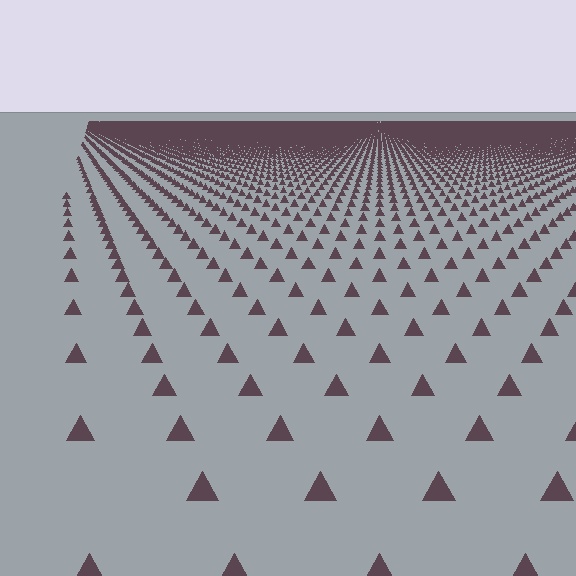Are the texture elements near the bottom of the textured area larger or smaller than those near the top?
Larger. Near the bottom, elements are closer to the viewer and appear at a bigger on-screen size.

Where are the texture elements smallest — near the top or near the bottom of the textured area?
Near the top.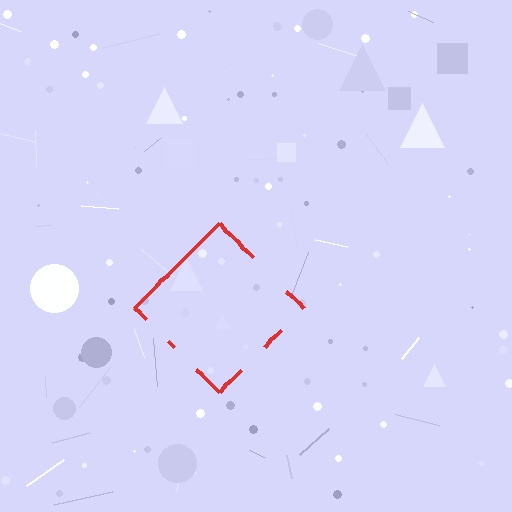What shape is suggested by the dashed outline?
The dashed outline suggests a diamond.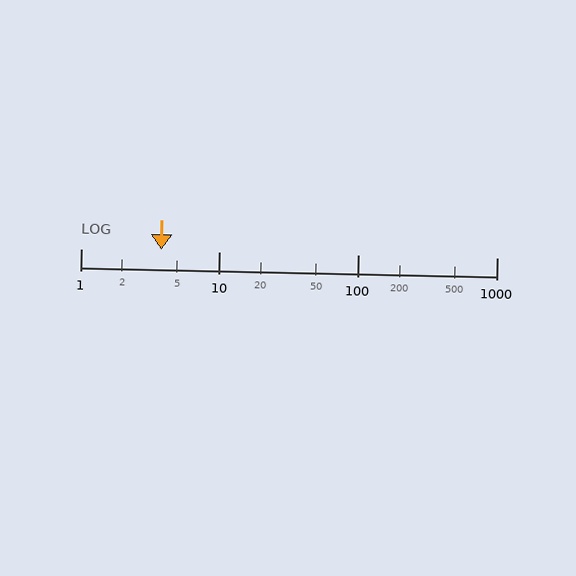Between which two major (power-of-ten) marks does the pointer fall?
The pointer is between 1 and 10.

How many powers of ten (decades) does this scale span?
The scale spans 3 decades, from 1 to 1000.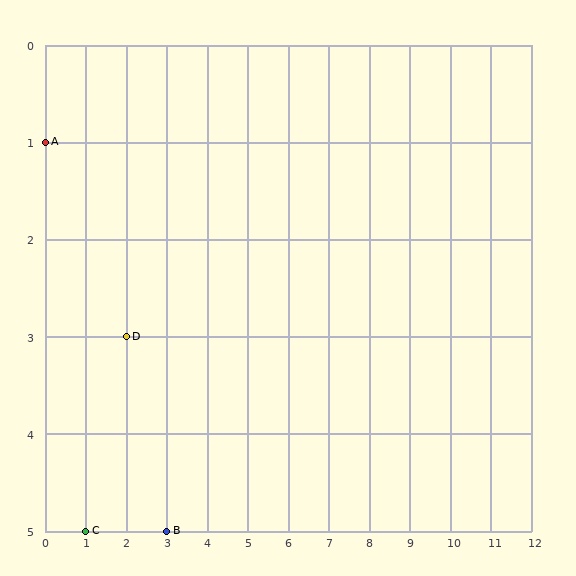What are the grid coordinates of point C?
Point C is at grid coordinates (1, 5).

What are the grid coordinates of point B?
Point B is at grid coordinates (3, 5).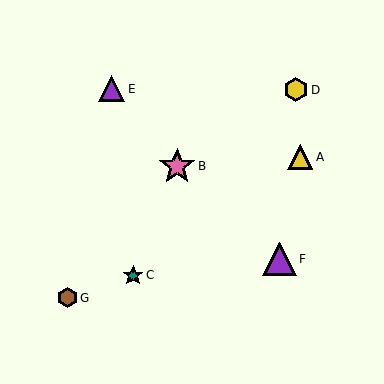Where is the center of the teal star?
The center of the teal star is at (133, 275).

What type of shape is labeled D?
Shape D is a yellow hexagon.